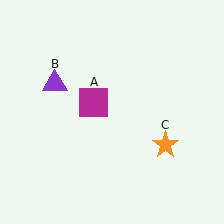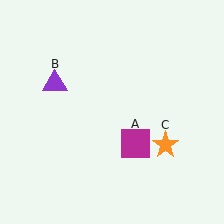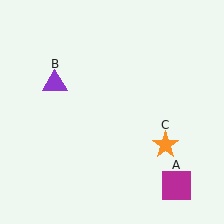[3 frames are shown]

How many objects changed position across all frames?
1 object changed position: magenta square (object A).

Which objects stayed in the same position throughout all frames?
Purple triangle (object B) and orange star (object C) remained stationary.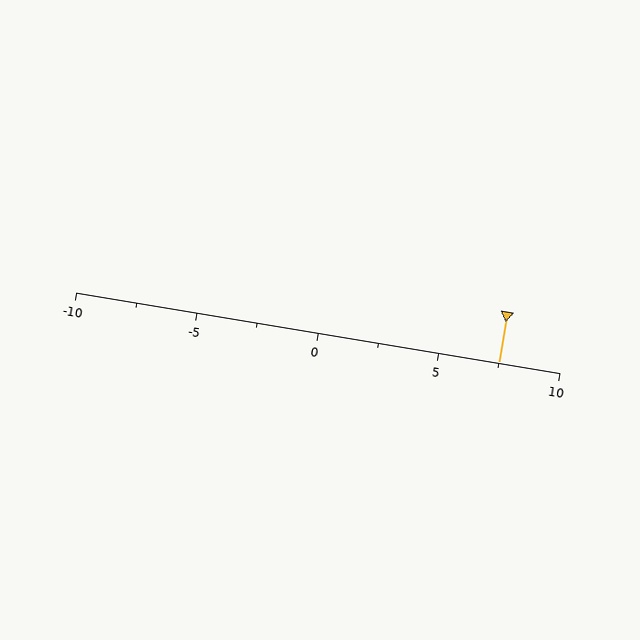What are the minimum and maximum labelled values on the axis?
The axis runs from -10 to 10.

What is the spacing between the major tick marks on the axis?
The major ticks are spaced 5 apart.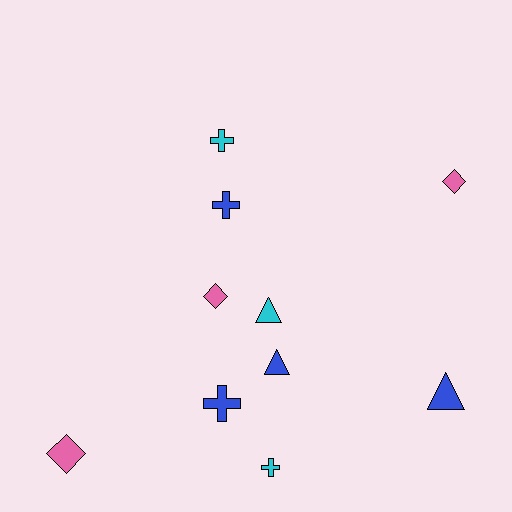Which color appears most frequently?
Blue, with 4 objects.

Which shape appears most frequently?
Cross, with 4 objects.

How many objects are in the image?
There are 10 objects.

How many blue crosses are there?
There are 2 blue crosses.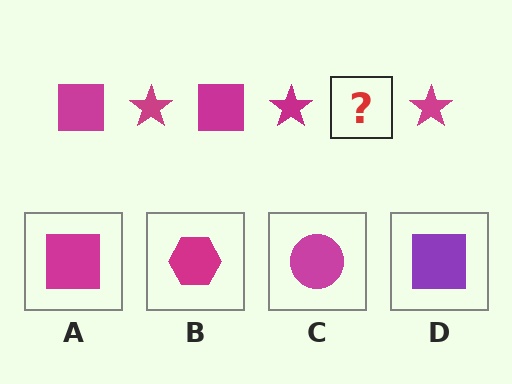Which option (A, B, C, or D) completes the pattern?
A.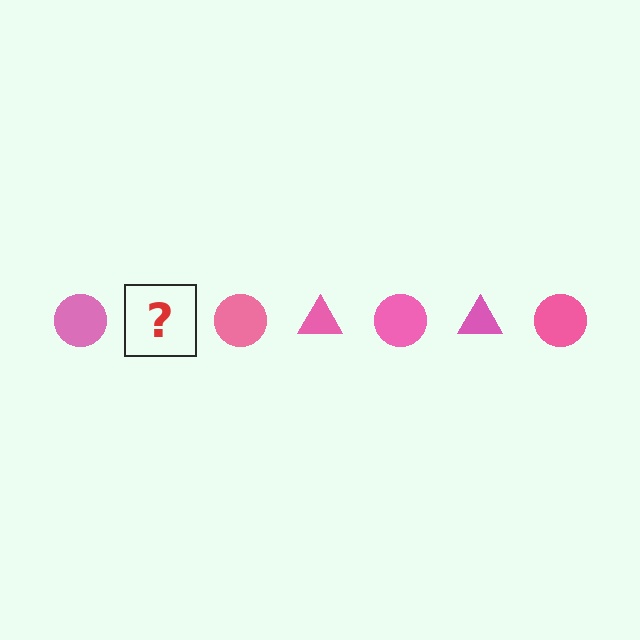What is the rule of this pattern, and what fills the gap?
The rule is that the pattern cycles through circle, triangle shapes in pink. The gap should be filled with a pink triangle.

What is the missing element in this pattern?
The missing element is a pink triangle.